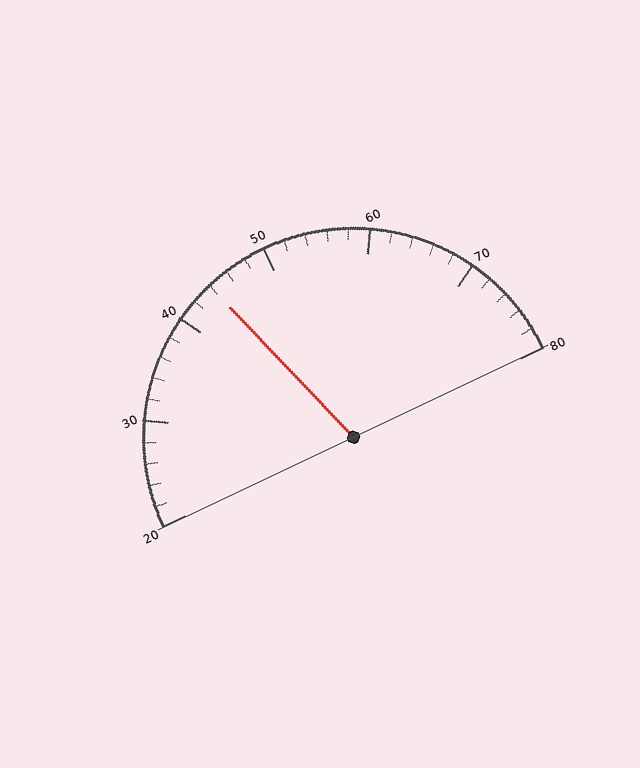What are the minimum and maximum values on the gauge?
The gauge ranges from 20 to 80.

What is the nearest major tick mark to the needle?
The nearest major tick mark is 40.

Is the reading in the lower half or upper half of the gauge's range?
The reading is in the lower half of the range (20 to 80).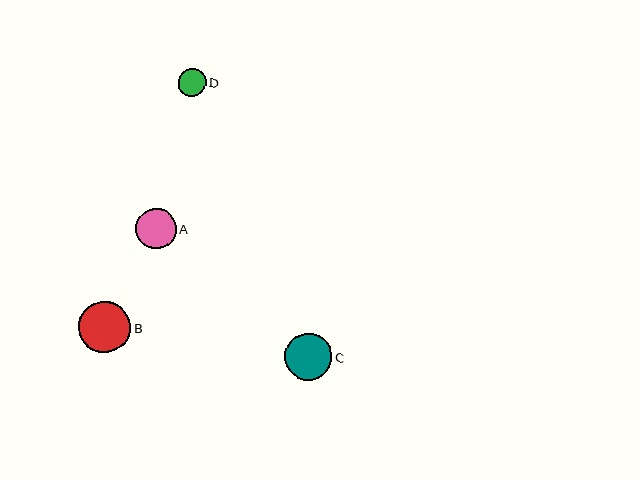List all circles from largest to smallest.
From largest to smallest: B, C, A, D.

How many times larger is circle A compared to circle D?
Circle A is approximately 1.5 times the size of circle D.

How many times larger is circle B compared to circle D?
Circle B is approximately 1.9 times the size of circle D.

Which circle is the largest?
Circle B is the largest with a size of approximately 52 pixels.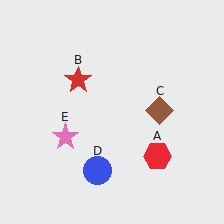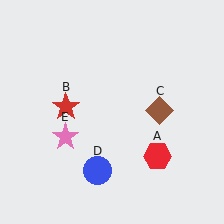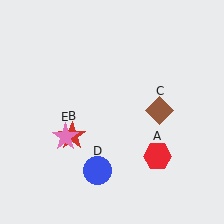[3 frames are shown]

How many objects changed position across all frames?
1 object changed position: red star (object B).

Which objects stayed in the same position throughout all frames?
Red hexagon (object A) and brown diamond (object C) and blue circle (object D) and pink star (object E) remained stationary.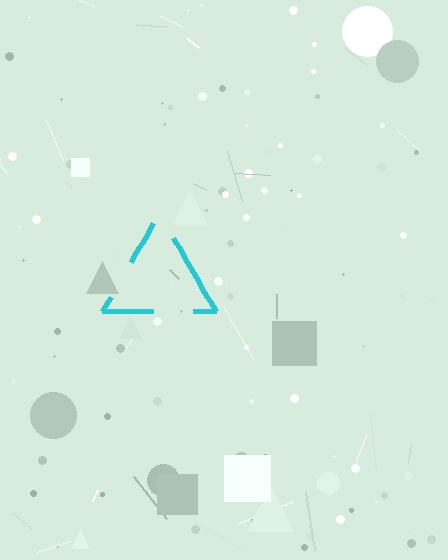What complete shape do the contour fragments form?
The contour fragments form a triangle.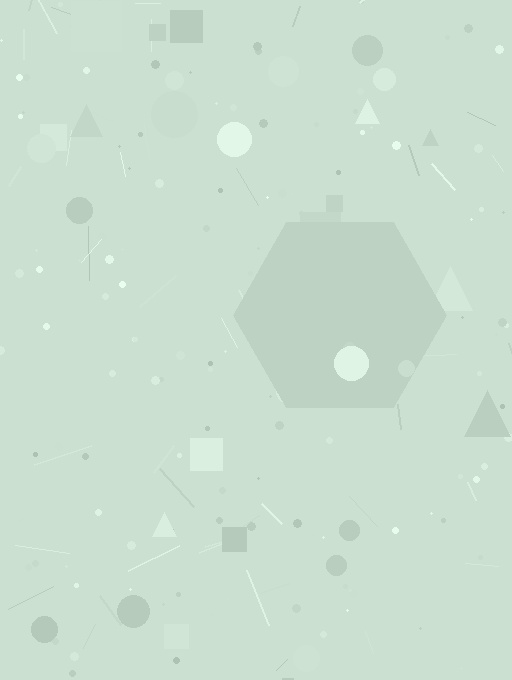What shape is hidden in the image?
A hexagon is hidden in the image.